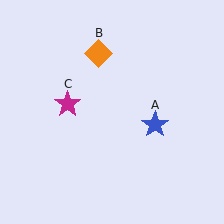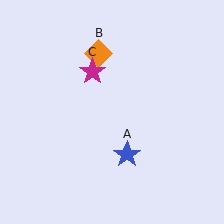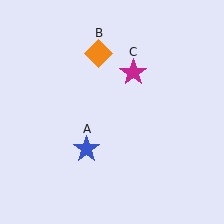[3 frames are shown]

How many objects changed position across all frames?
2 objects changed position: blue star (object A), magenta star (object C).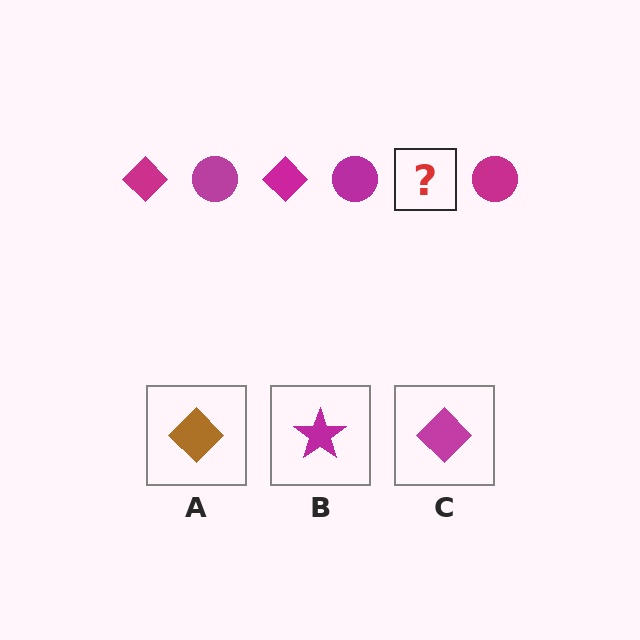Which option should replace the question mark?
Option C.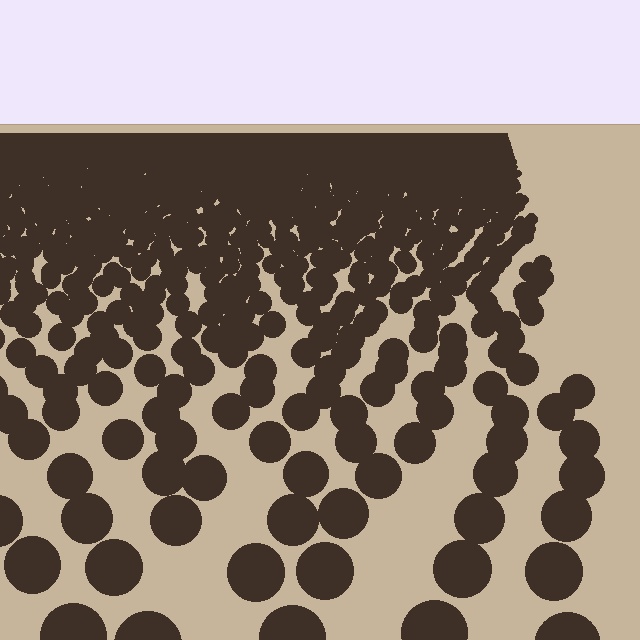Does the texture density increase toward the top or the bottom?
Density increases toward the top.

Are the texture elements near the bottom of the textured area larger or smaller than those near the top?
Larger. Near the bottom, elements are closer to the viewer and appear at a bigger on-screen size.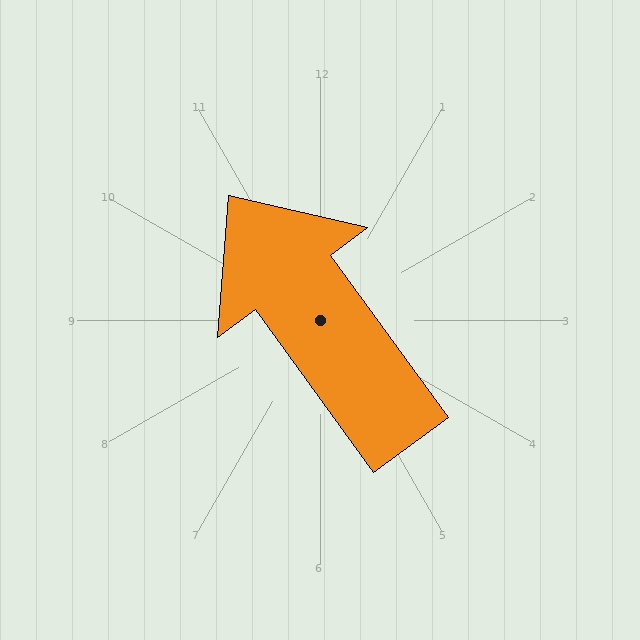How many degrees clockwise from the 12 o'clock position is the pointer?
Approximately 324 degrees.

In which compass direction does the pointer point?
Northwest.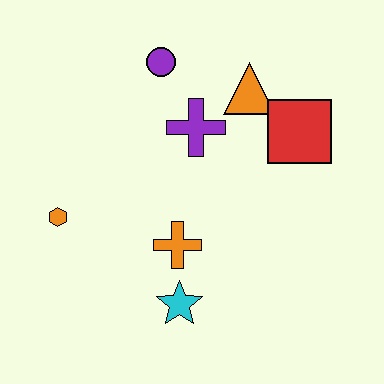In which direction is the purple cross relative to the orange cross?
The purple cross is above the orange cross.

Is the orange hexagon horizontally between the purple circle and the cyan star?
No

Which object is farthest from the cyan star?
The purple circle is farthest from the cyan star.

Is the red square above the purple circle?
No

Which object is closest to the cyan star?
The orange cross is closest to the cyan star.